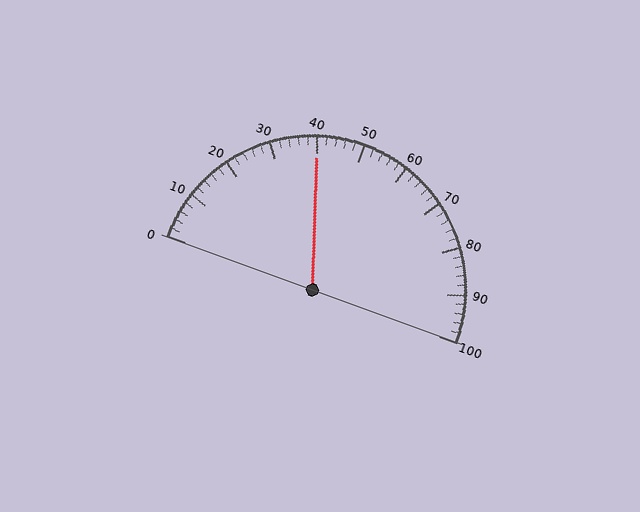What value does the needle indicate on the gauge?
The needle indicates approximately 40.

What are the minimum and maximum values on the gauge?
The gauge ranges from 0 to 100.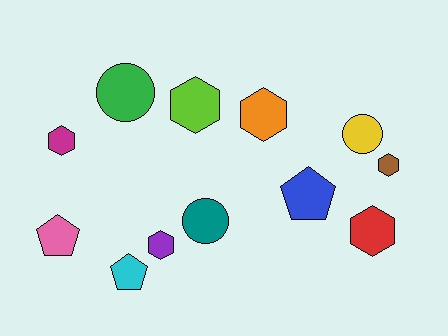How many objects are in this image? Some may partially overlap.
There are 12 objects.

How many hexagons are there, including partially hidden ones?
There are 6 hexagons.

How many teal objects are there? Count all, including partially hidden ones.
There is 1 teal object.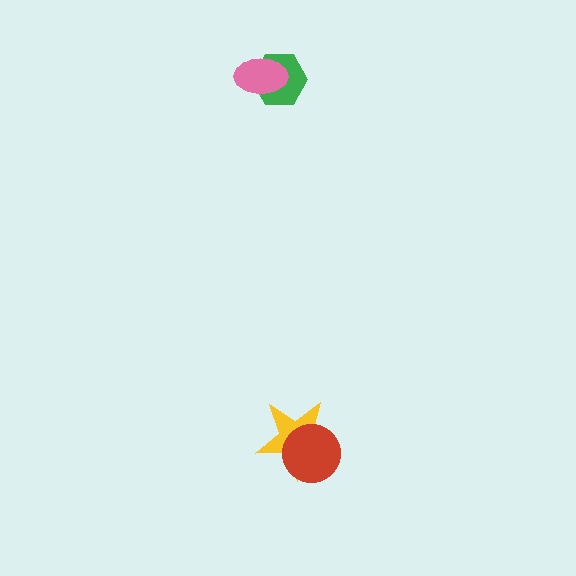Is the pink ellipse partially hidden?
No, no other shape covers it.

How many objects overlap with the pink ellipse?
1 object overlaps with the pink ellipse.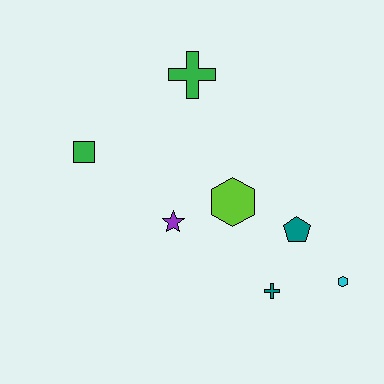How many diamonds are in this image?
There are no diamonds.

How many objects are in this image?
There are 7 objects.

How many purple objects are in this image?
There is 1 purple object.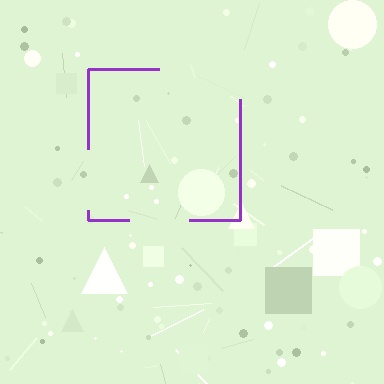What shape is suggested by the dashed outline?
The dashed outline suggests a square.